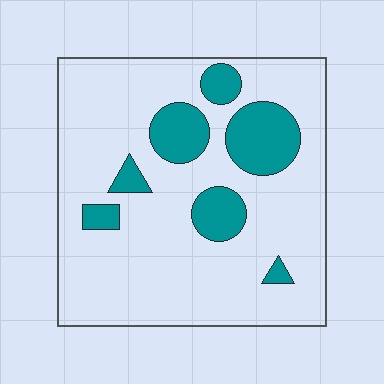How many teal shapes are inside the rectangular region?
7.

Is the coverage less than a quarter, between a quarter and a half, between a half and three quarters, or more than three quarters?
Less than a quarter.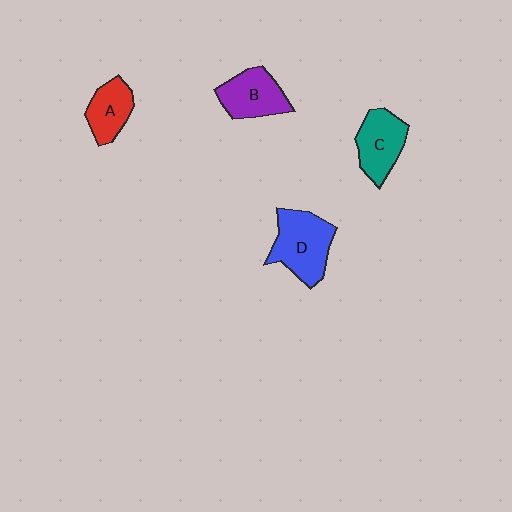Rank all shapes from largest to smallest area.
From largest to smallest: D (blue), C (teal), B (purple), A (red).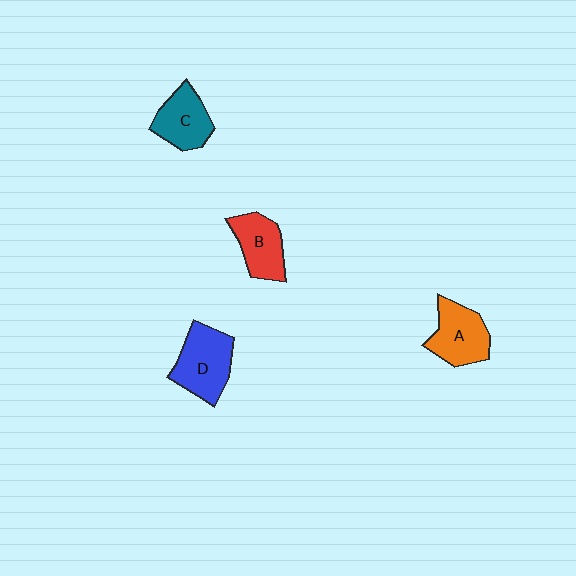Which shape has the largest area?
Shape D (blue).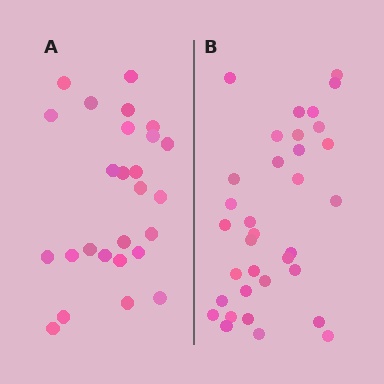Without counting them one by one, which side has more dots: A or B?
Region B (the right region) has more dots.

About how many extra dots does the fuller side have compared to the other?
Region B has roughly 8 or so more dots than region A.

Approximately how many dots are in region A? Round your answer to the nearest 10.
About 30 dots. (The exact count is 26, which rounds to 30.)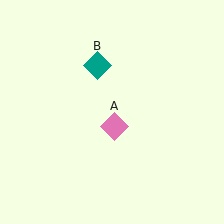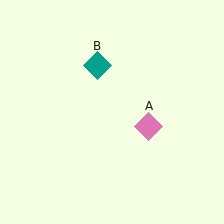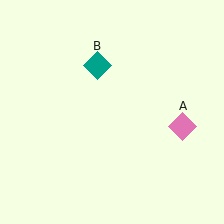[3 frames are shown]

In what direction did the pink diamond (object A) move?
The pink diamond (object A) moved right.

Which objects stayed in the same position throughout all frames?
Teal diamond (object B) remained stationary.